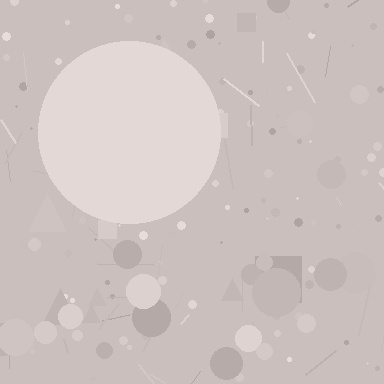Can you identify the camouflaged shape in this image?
The camouflaged shape is a circle.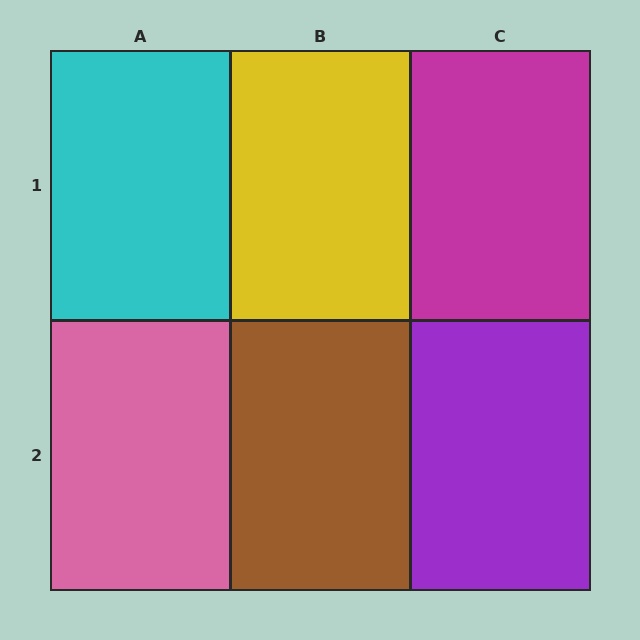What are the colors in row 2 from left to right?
Pink, brown, purple.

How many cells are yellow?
1 cell is yellow.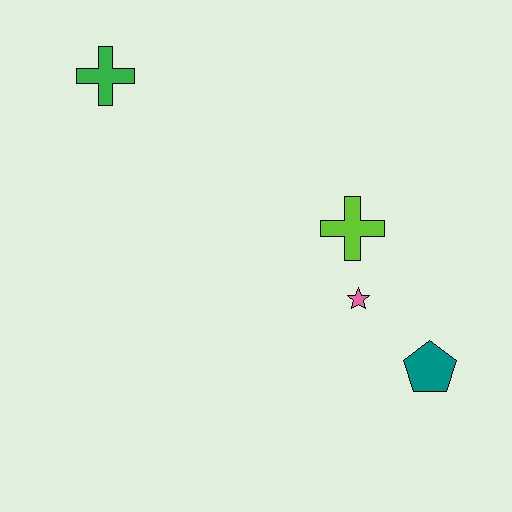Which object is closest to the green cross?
The lime cross is closest to the green cross.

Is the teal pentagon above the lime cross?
No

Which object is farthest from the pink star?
The green cross is farthest from the pink star.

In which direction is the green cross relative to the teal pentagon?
The green cross is to the left of the teal pentagon.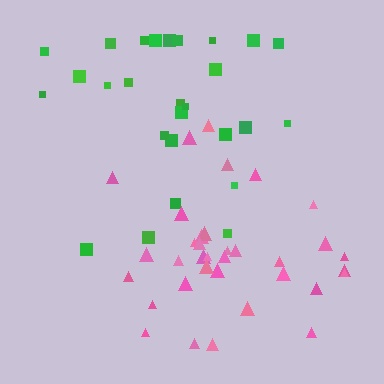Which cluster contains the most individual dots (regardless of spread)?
Pink (35).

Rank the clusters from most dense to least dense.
pink, green.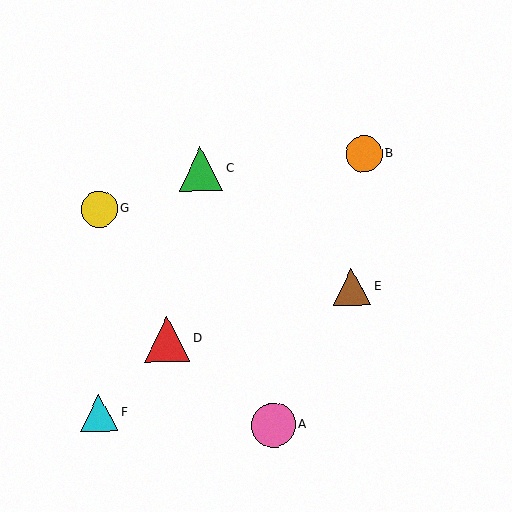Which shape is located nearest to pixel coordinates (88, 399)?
The cyan triangle (labeled F) at (99, 412) is nearest to that location.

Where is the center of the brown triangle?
The center of the brown triangle is at (352, 287).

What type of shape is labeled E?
Shape E is a brown triangle.